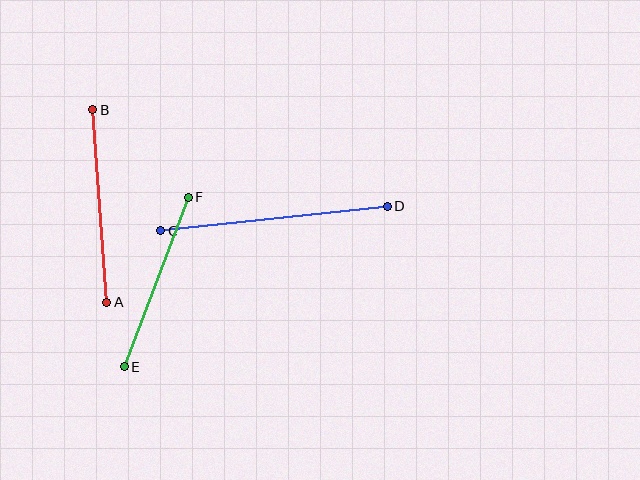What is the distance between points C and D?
The distance is approximately 228 pixels.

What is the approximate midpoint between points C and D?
The midpoint is at approximately (274, 219) pixels.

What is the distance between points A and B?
The distance is approximately 193 pixels.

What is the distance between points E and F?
The distance is approximately 181 pixels.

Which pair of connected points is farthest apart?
Points C and D are farthest apart.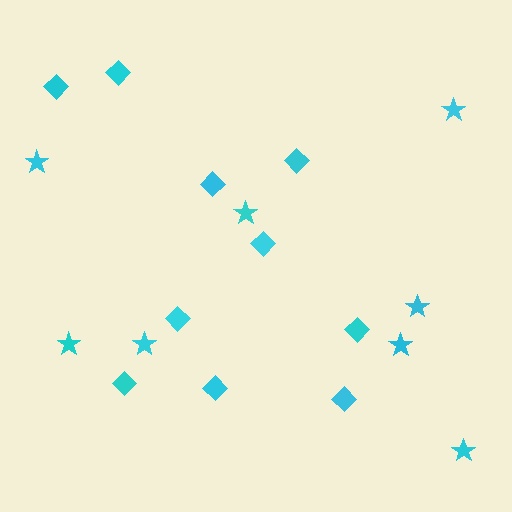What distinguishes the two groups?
There are 2 groups: one group of stars (8) and one group of diamonds (10).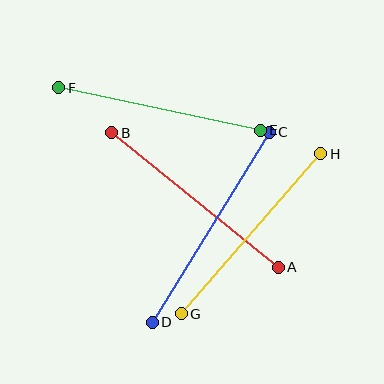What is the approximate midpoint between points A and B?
The midpoint is at approximately (195, 200) pixels.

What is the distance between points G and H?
The distance is approximately 212 pixels.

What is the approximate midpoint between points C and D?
The midpoint is at approximately (211, 227) pixels.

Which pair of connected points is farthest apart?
Points C and D are farthest apart.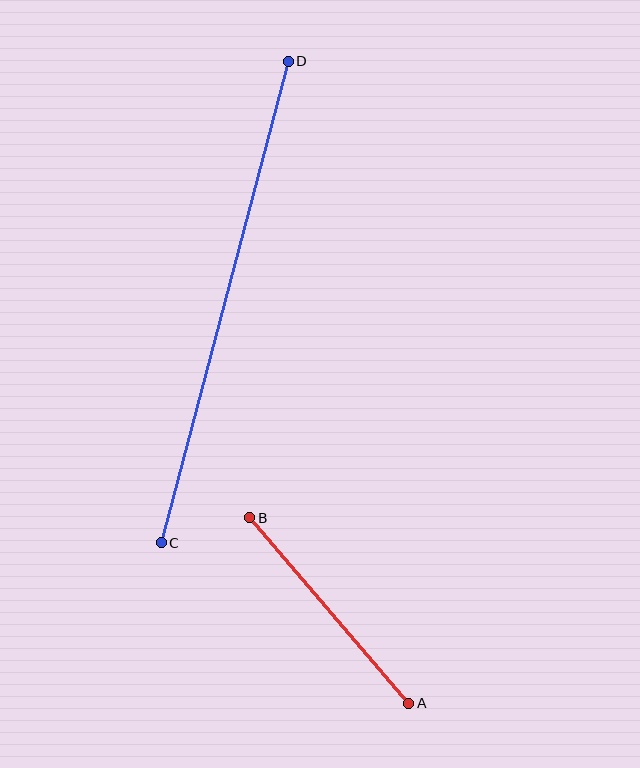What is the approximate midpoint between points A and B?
The midpoint is at approximately (329, 610) pixels.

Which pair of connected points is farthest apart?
Points C and D are farthest apart.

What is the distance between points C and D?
The distance is approximately 498 pixels.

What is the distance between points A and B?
The distance is approximately 244 pixels.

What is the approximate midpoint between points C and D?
The midpoint is at approximately (225, 302) pixels.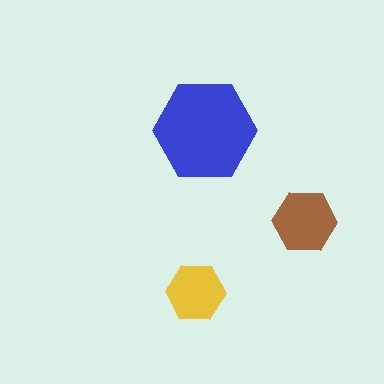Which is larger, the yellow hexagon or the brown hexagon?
The brown one.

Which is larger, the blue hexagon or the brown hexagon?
The blue one.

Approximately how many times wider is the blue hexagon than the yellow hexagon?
About 1.5 times wider.